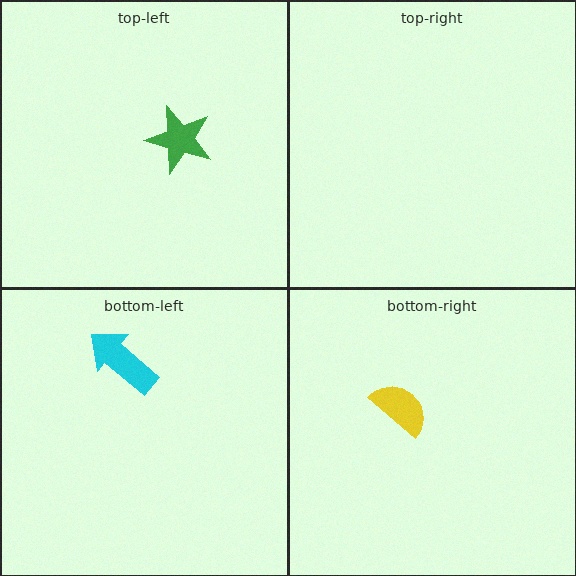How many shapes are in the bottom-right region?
1.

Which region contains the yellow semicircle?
The bottom-right region.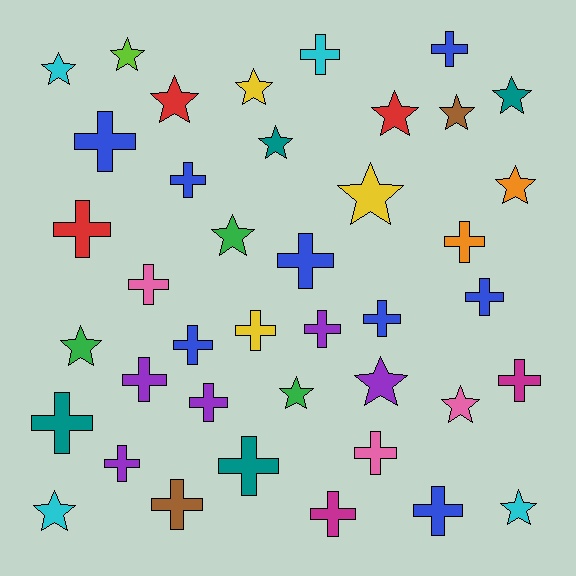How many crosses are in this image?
There are 23 crosses.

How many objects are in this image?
There are 40 objects.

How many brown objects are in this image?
There are 2 brown objects.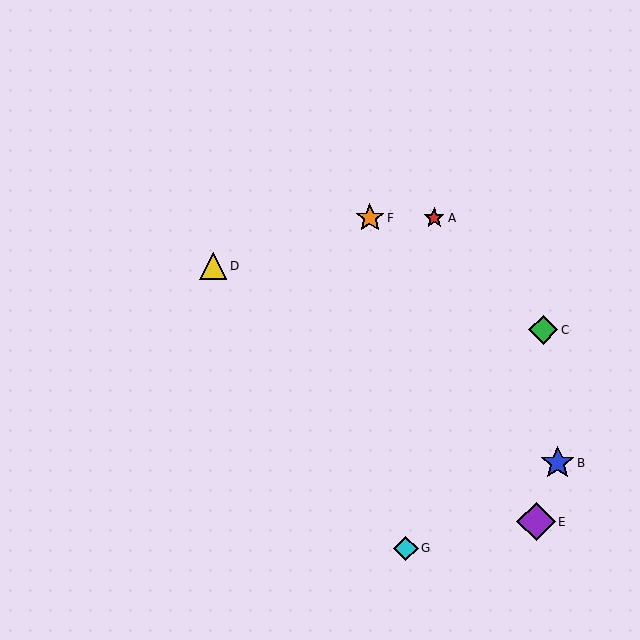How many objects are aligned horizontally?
2 objects (A, F) are aligned horizontally.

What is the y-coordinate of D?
Object D is at y≈266.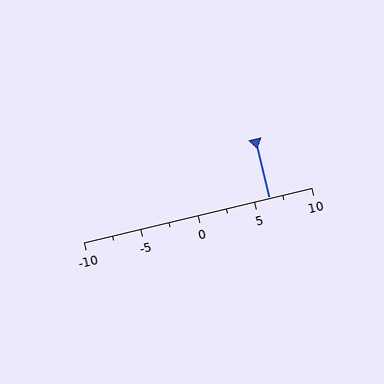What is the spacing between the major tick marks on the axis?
The major ticks are spaced 5 apart.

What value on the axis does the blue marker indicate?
The marker indicates approximately 6.2.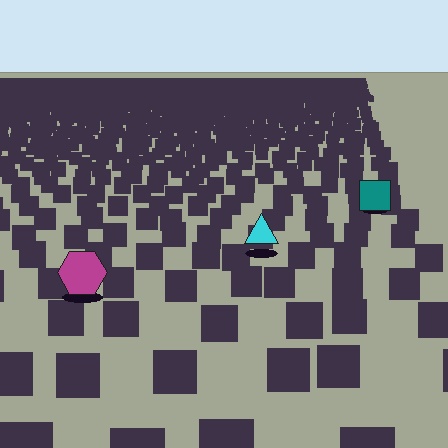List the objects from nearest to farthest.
From nearest to farthest: the magenta hexagon, the cyan triangle, the teal square.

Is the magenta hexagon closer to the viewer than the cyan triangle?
Yes. The magenta hexagon is closer — you can tell from the texture gradient: the ground texture is coarser near it.